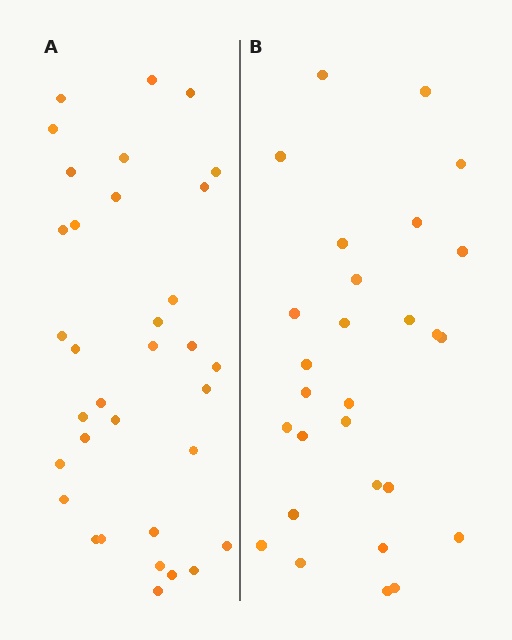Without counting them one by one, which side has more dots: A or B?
Region A (the left region) has more dots.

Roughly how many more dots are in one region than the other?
Region A has about 6 more dots than region B.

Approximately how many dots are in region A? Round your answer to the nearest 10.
About 30 dots. (The exact count is 34, which rounds to 30.)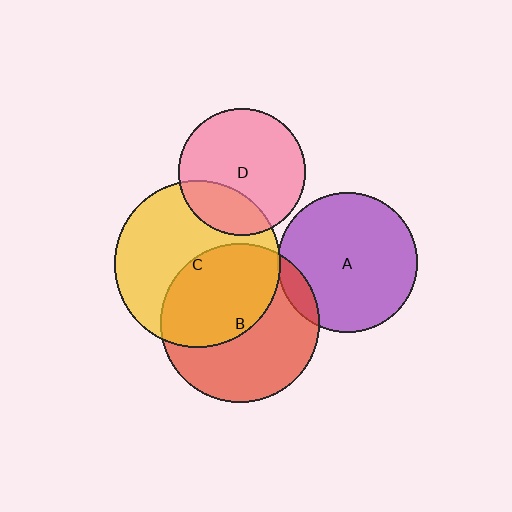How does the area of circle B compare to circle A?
Approximately 1.3 times.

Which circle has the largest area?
Circle C (yellow).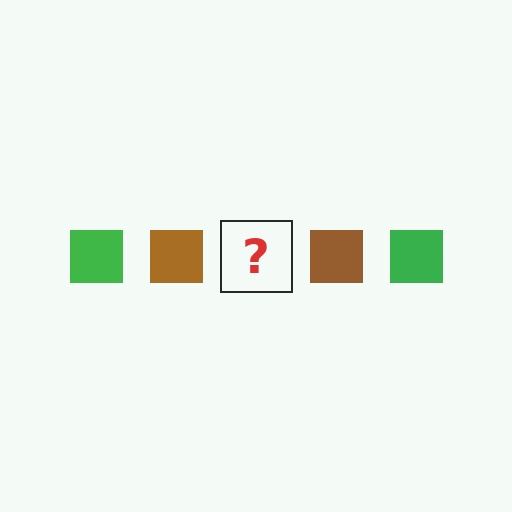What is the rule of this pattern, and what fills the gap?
The rule is that the pattern cycles through green, brown squares. The gap should be filled with a green square.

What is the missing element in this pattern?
The missing element is a green square.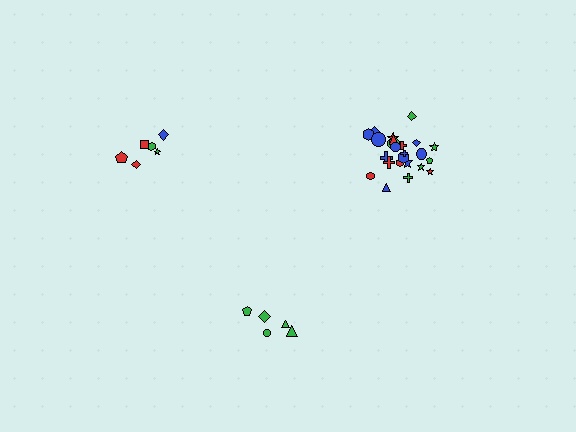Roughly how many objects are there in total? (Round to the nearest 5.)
Roughly 35 objects in total.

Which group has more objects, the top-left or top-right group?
The top-right group.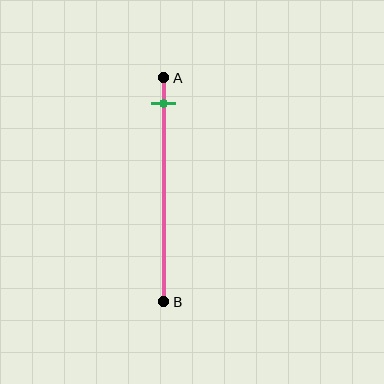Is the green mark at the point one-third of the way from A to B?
No, the mark is at about 10% from A, not at the 33% one-third point.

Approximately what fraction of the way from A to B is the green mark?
The green mark is approximately 10% of the way from A to B.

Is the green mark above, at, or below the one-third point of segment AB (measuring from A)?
The green mark is above the one-third point of segment AB.